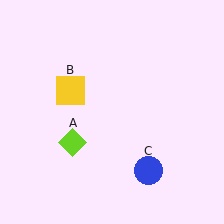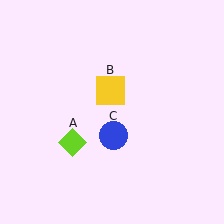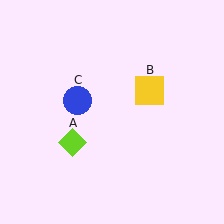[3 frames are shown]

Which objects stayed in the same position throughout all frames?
Lime diamond (object A) remained stationary.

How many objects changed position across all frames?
2 objects changed position: yellow square (object B), blue circle (object C).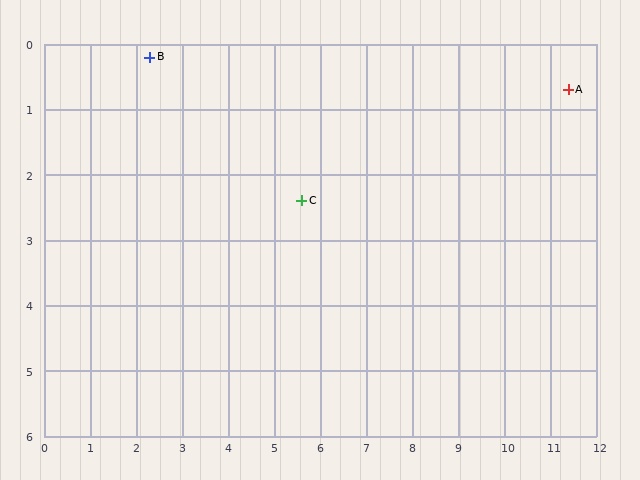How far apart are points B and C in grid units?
Points B and C are about 4.0 grid units apart.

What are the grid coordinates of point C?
Point C is at approximately (5.6, 2.4).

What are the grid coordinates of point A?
Point A is at approximately (11.4, 0.7).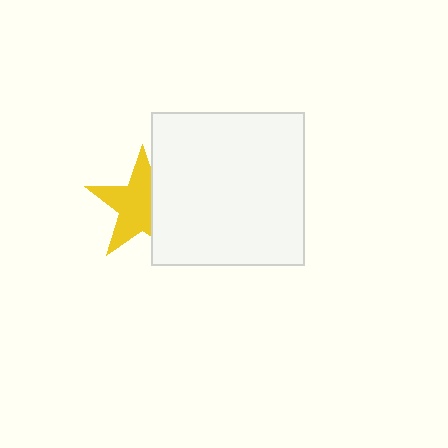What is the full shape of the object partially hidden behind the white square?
The partially hidden object is a yellow star.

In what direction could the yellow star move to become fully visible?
The yellow star could move left. That would shift it out from behind the white square entirely.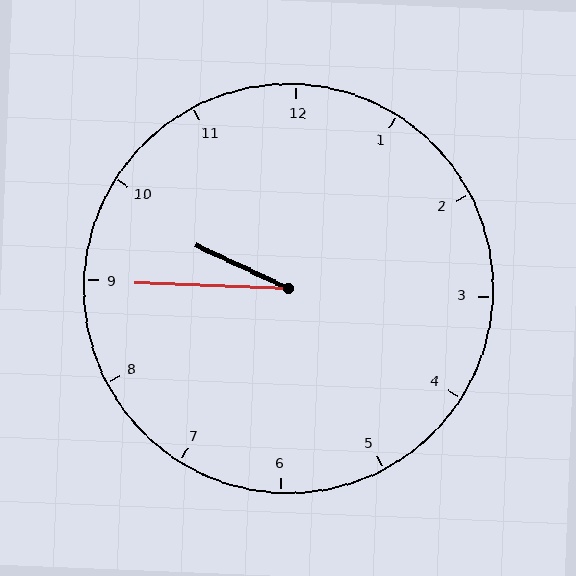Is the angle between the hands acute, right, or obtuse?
It is acute.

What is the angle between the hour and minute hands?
Approximately 22 degrees.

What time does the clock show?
9:45.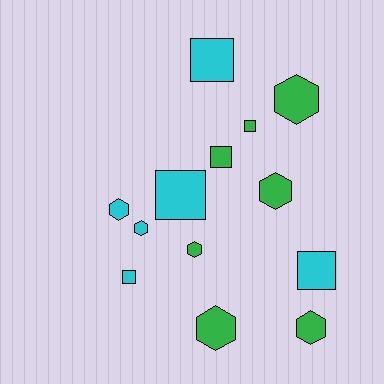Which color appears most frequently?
Green, with 7 objects.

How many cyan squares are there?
There are 4 cyan squares.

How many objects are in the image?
There are 13 objects.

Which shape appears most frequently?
Hexagon, with 7 objects.